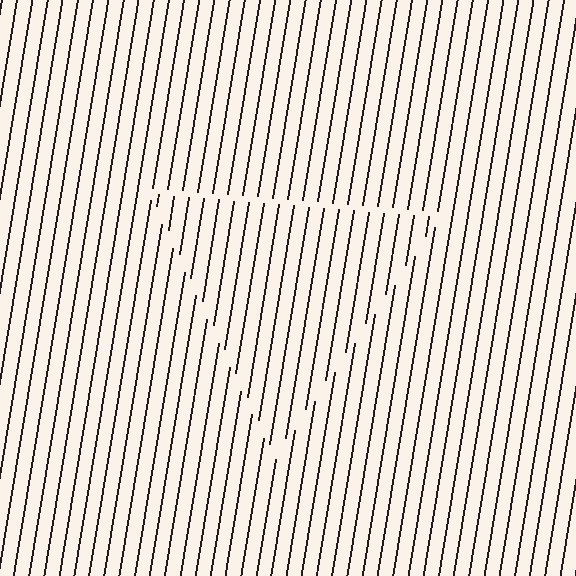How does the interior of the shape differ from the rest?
The interior of the shape contains the same grating, shifted by half a period — the contour is defined by the phase discontinuity where line-ends from the inner and outer gratings abut.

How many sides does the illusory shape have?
3 sides — the line-ends trace a triangle.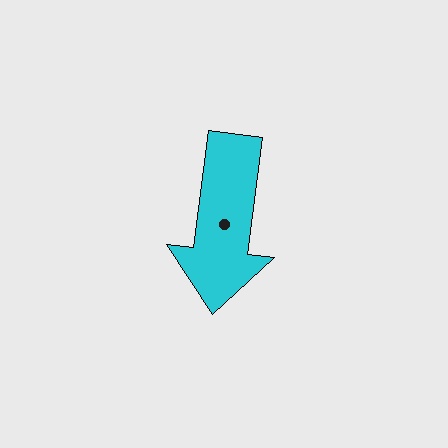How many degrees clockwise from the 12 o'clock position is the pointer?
Approximately 187 degrees.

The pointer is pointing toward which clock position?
Roughly 6 o'clock.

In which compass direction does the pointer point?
South.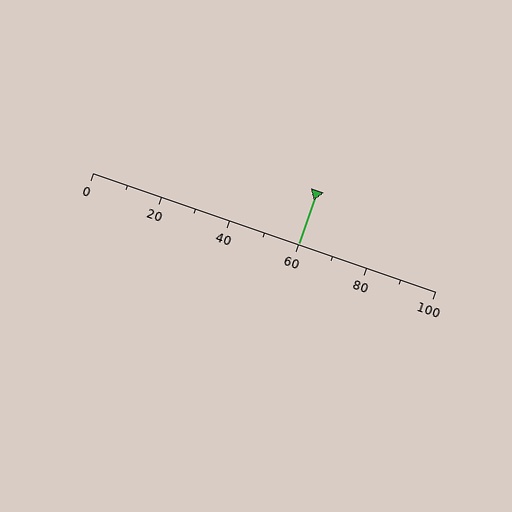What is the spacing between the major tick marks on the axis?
The major ticks are spaced 20 apart.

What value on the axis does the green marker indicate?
The marker indicates approximately 60.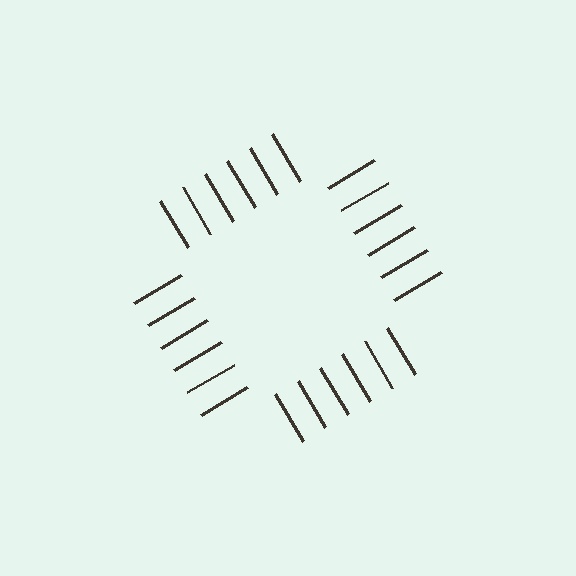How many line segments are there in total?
24 — 6 along each of the 4 edges.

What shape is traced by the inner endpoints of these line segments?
An illusory square — the line segments terminate on its edges but no continuous stroke is drawn.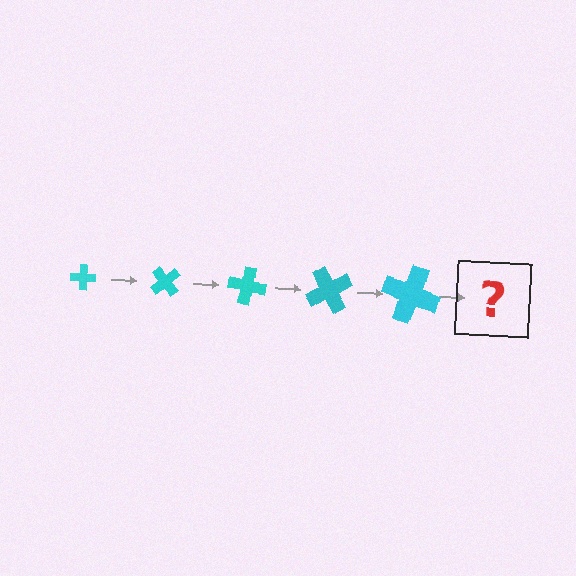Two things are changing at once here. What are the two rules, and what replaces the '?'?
The two rules are that the cross grows larger each step and it rotates 50 degrees each step. The '?' should be a cross, larger than the previous one and rotated 250 degrees from the start.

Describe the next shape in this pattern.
It should be a cross, larger than the previous one and rotated 250 degrees from the start.